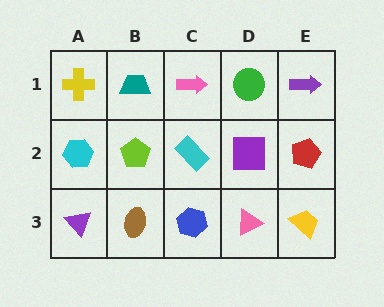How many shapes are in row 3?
5 shapes.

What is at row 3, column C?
A blue hexagon.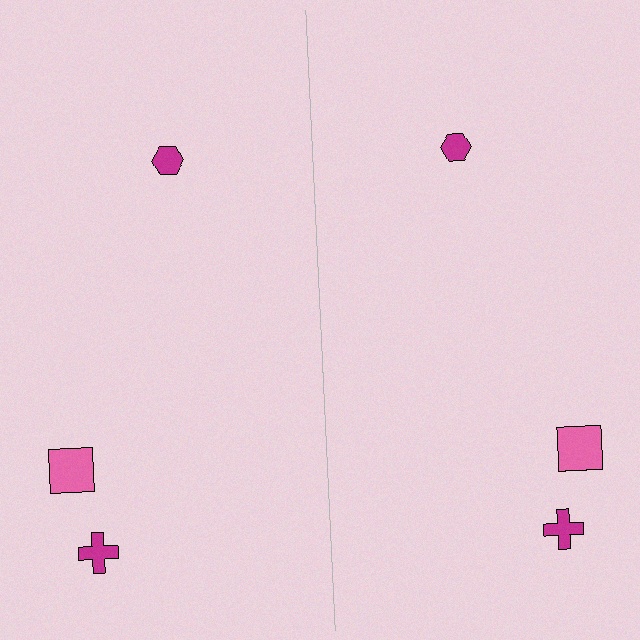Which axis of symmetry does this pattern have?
The pattern has a vertical axis of symmetry running through the center of the image.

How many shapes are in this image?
There are 6 shapes in this image.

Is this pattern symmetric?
Yes, this pattern has bilateral (reflection) symmetry.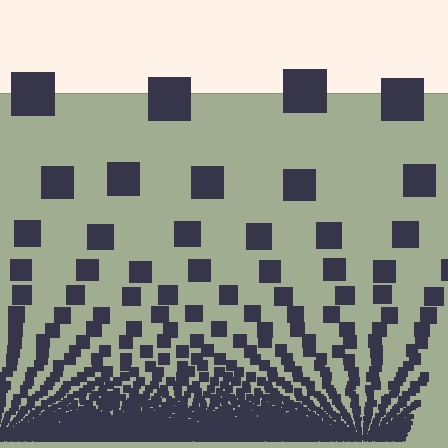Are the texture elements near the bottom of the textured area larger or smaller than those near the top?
Smaller. The gradient is inverted — elements near the bottom are smaller and denser.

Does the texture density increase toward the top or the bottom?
Density increases toward the bottom.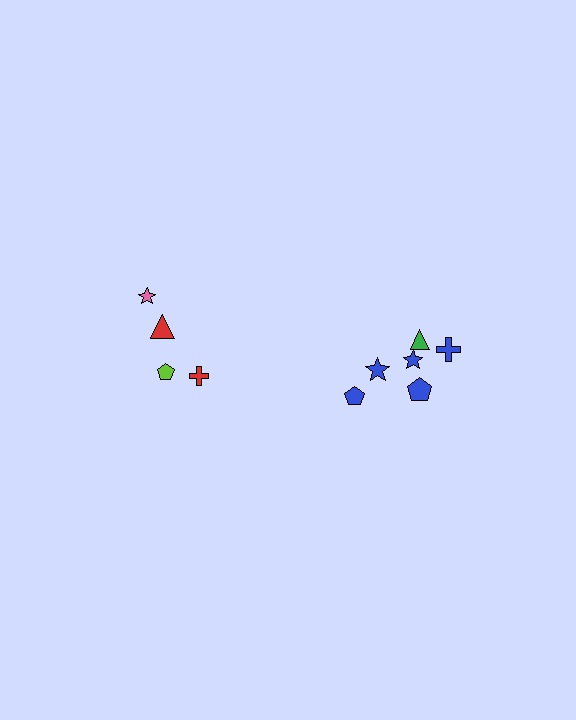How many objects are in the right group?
There are 6 objects.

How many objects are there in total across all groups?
There are 10 objects.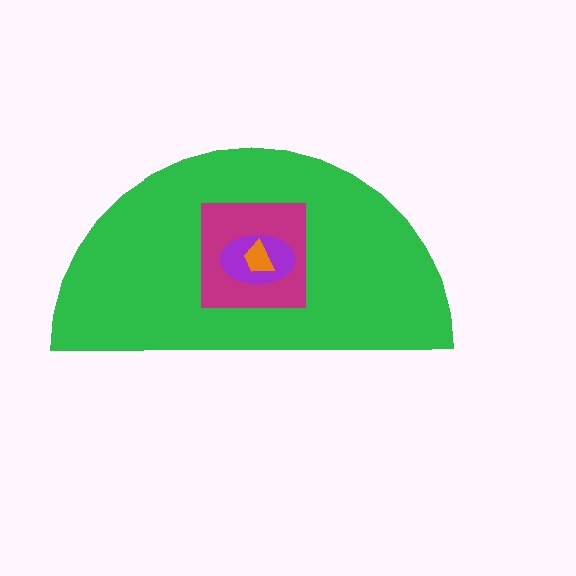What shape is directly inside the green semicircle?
The magenta square.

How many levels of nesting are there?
4.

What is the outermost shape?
The green semicircle.